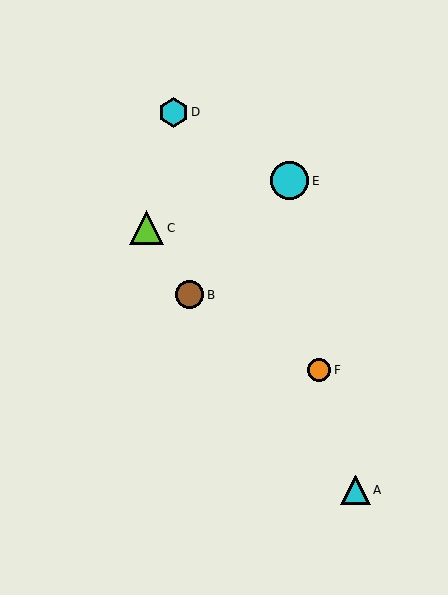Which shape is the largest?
The cyan circle (labeled E) is the largest.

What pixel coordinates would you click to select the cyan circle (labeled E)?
Click at (290, 181) to select the cyan circle E.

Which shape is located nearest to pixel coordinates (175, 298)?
The brown circle (labeled B) at (190, 295) is nearest to that location.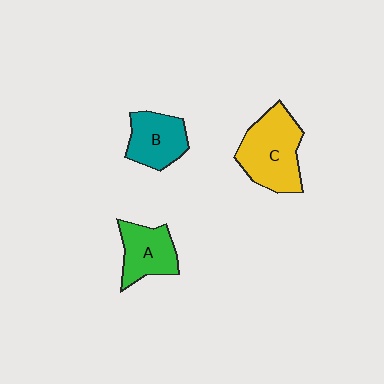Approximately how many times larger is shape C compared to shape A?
Approximately 1.5 times.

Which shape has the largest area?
Shape C (yellow).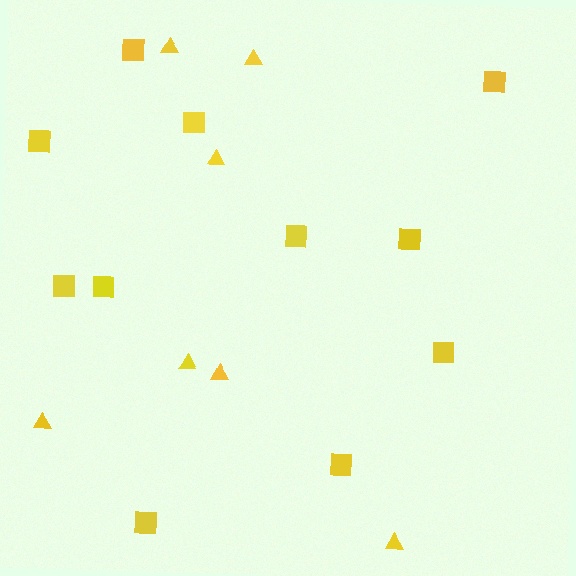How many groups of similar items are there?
There are 2 groups: one group of triangles (7) and one group of squares (11).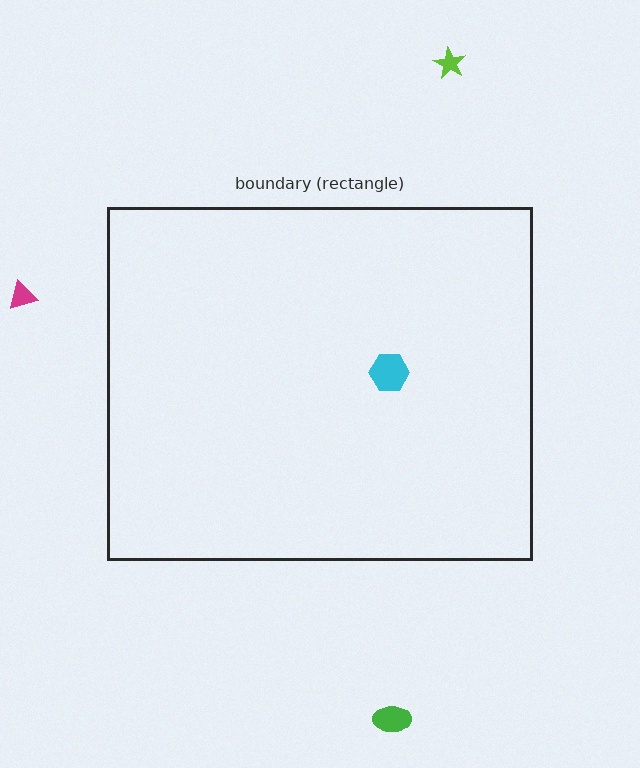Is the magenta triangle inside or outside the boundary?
Outside.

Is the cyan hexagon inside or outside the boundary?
Inside.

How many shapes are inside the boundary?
1 inside, 3 outside.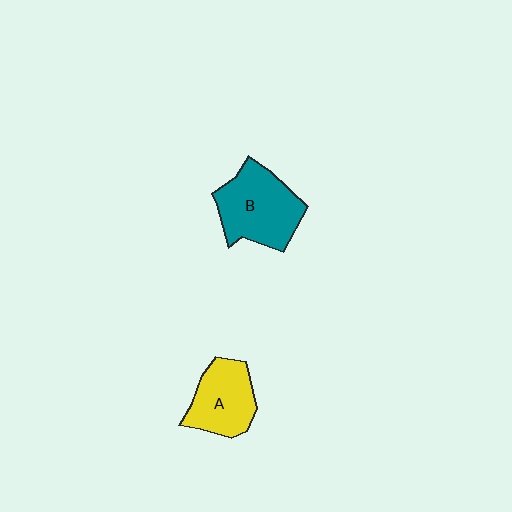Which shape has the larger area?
Shape B (teal).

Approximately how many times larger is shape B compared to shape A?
Approximately 1.3 times.